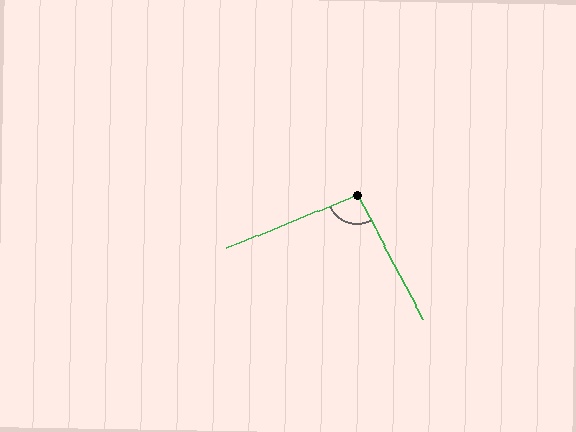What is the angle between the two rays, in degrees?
Approximately 96 degrees.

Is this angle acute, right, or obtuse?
It is obtuse.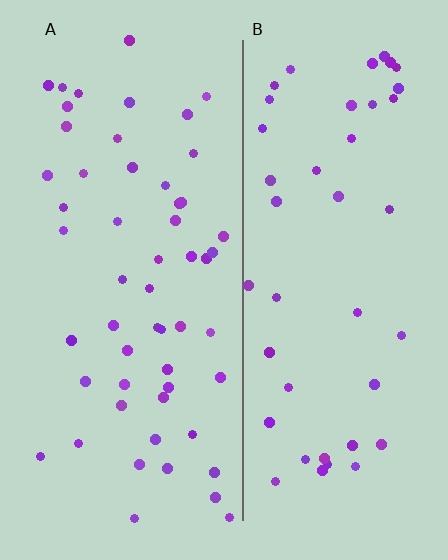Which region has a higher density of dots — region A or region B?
A (the left).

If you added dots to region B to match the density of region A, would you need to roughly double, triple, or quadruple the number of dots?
Approximately double.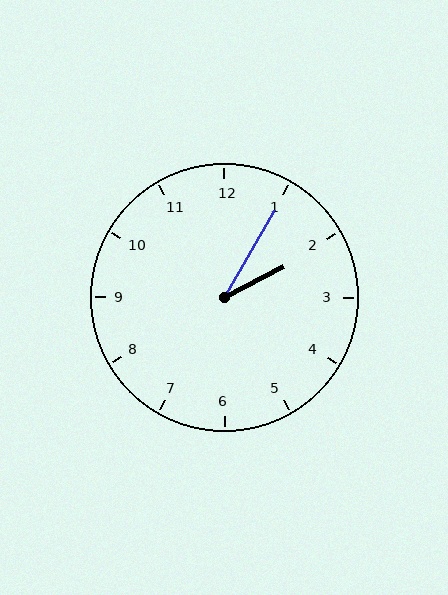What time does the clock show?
2:05.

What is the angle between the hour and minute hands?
Approximately 32 degrees.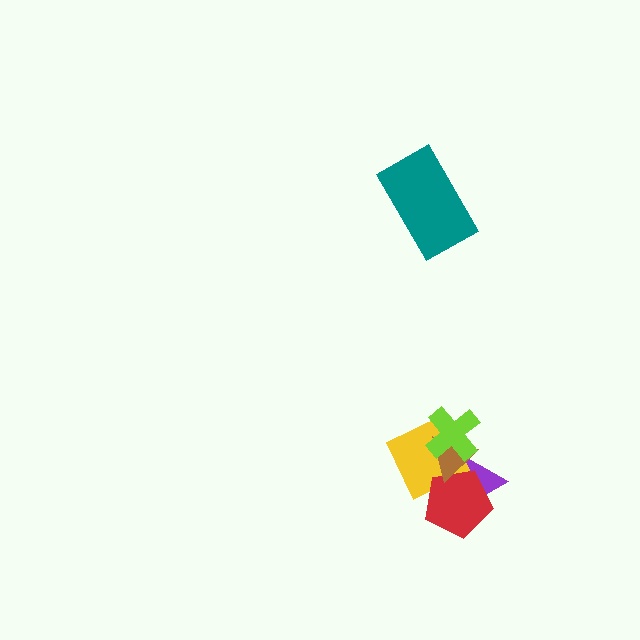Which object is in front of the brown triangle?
The lime cross is in front of the brown triangle.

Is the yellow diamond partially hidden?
Yes, it is partially covered by another shape.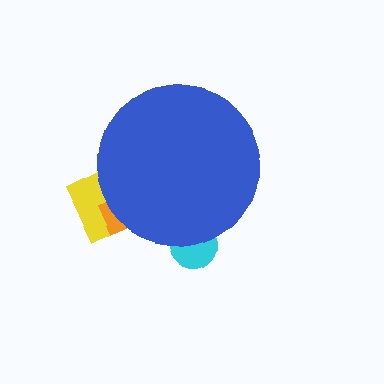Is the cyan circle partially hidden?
Yes, the cyan circle is partially hidden behind the blue circle.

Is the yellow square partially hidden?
Yes, the yellow square is partially hidden behind the blue circle.